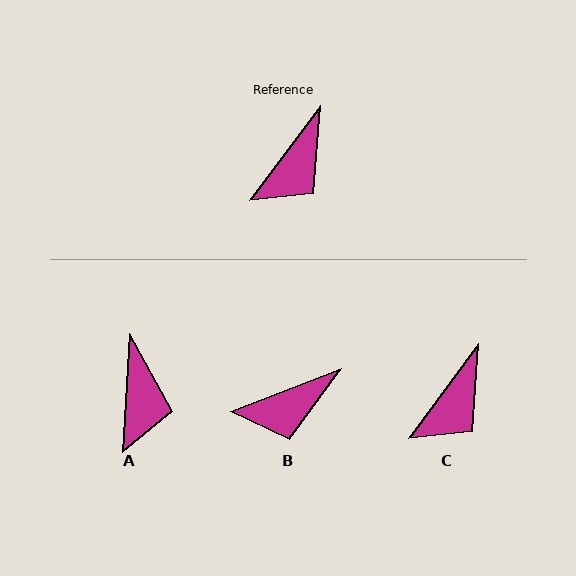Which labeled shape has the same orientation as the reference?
C.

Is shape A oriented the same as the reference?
No, it is off by about 33 degrees.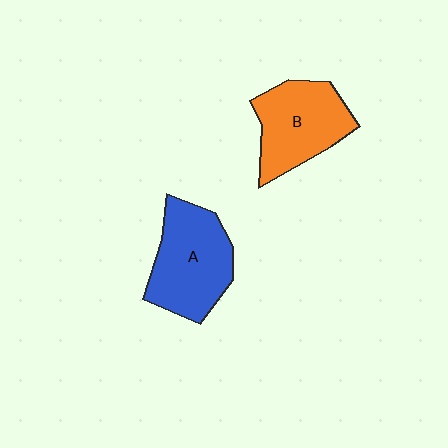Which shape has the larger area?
Shape A (blue).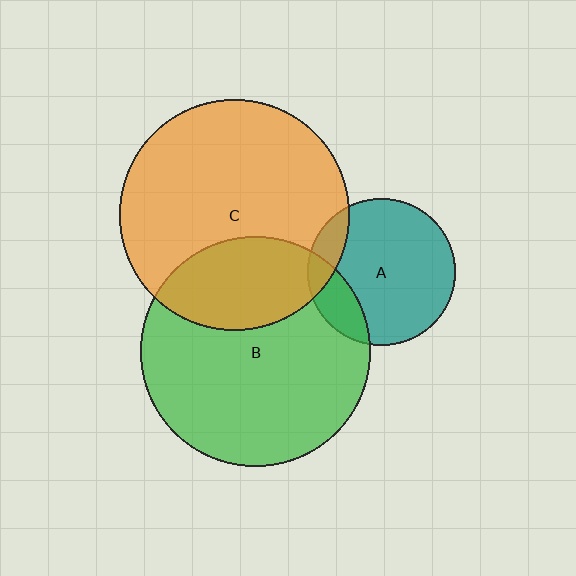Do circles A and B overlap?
Yes.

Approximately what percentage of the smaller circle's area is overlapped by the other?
Approximately 20%.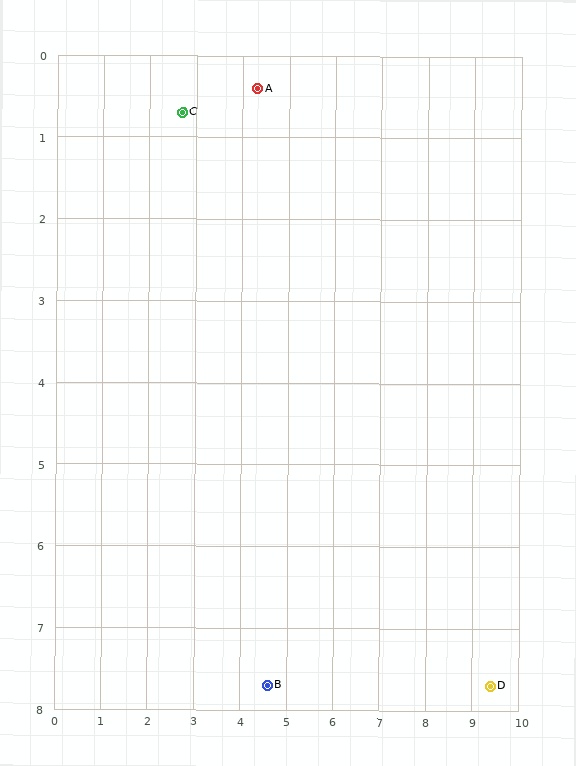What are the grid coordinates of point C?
Point C is at approximately (2.7, 0.7).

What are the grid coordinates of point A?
Point A is at approximately (4.3, 0.4).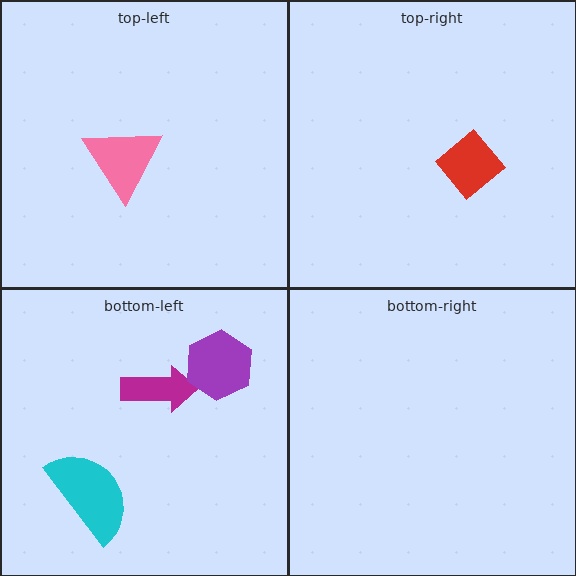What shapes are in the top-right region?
The red diamond.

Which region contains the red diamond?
The top-right region.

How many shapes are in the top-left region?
1.